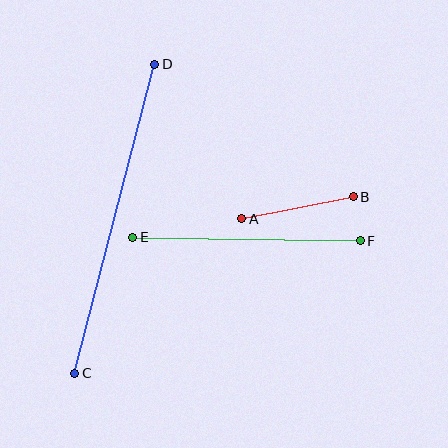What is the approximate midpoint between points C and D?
The midpoint is at approximately (115, 219) pixels.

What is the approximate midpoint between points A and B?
The midpoint is at approximately (297, 208) pixels.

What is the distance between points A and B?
The distance is approximately 113 pixels.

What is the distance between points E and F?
The distance is approximately 227 pixels.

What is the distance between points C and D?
The distance is approximately 319 pixels.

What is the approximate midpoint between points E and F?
The midpoint is at approximately (246, 239) pixels.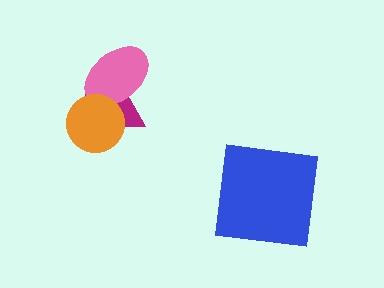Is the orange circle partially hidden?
No, no other shape covers it.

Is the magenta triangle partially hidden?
Yes, it is partially covered by another shape.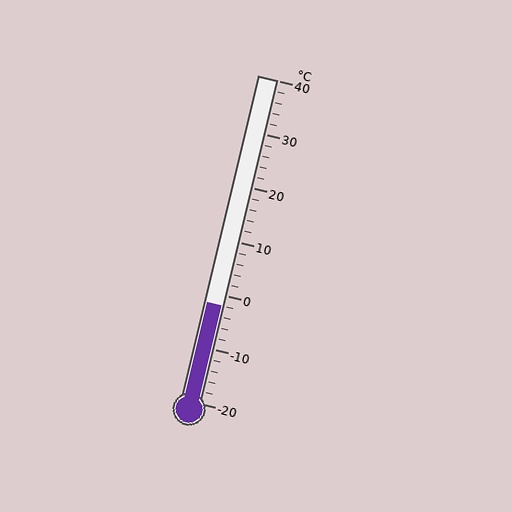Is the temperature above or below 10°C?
The temperature is below 10°C.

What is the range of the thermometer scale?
The thermometer scale ranges from -20°C to 40°C.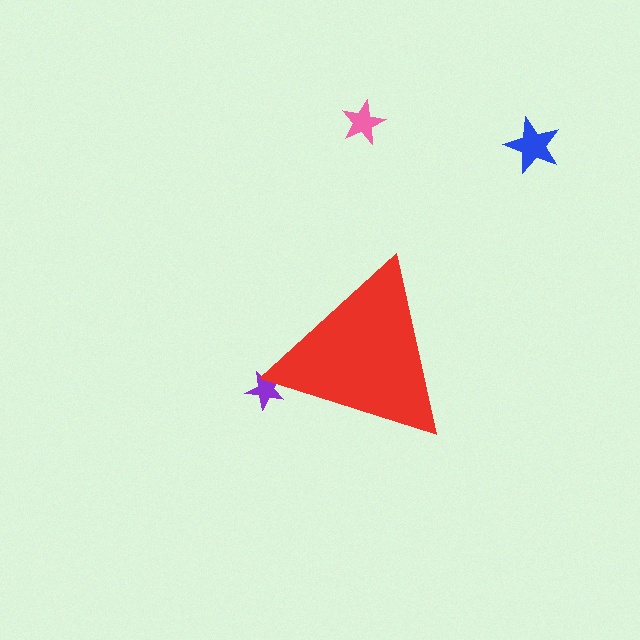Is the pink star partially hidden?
No, the pink star is fully visible.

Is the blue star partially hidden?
No, the blue star is fully visible.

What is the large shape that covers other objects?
A red triangle.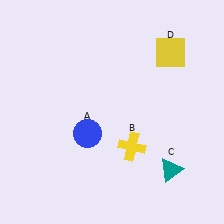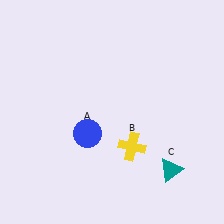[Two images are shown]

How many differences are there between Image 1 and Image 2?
There is 1 difference between the two images.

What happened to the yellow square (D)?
The yellow square (D) was removed in Image 2. It was in the top-right area of Image 1.